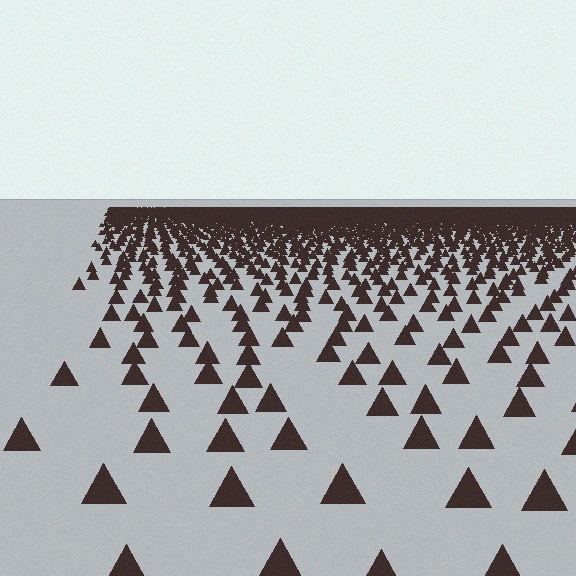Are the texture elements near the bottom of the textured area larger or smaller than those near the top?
Larger. Near the bottom, elements are closer to the viewer and appear at a bigger on-screen size.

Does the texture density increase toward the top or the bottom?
Density increases toward the top.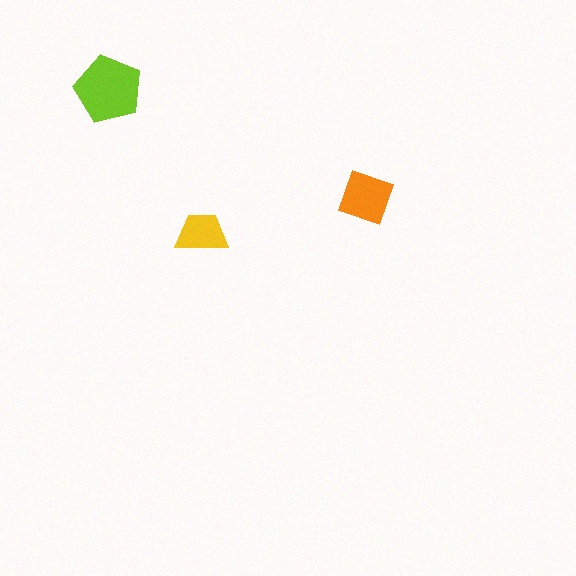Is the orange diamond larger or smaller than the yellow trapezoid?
Larger.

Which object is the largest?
The lime pentagon.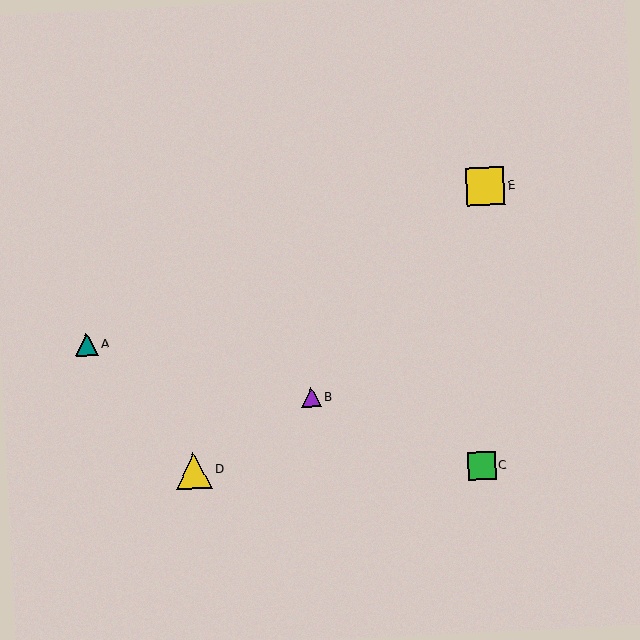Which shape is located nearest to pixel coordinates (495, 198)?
The yellow square (labeled E) at (485, 186) is nearest to that location.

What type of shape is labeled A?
Shape A is a teal triangle.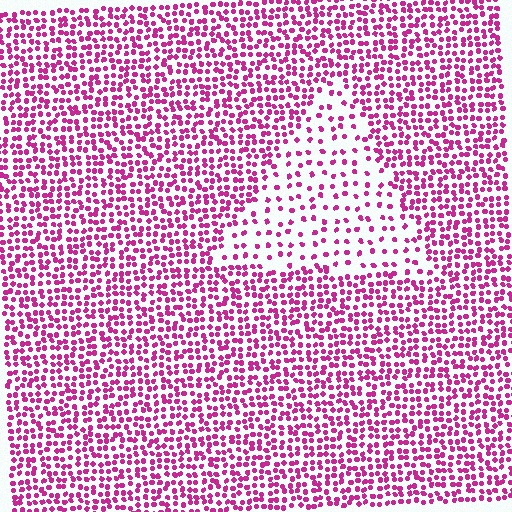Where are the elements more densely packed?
The elements are more densely packed outside the triangle boundary.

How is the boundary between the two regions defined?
The boundary is defined by a change in element density (approximately 2.4x ratio). All elements are the same color, size, and shape.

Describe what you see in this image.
The image contains small magenta elements arranged at two different densities. A triangle-shaped region is visible where the elements are less densely packed than the surrounding area.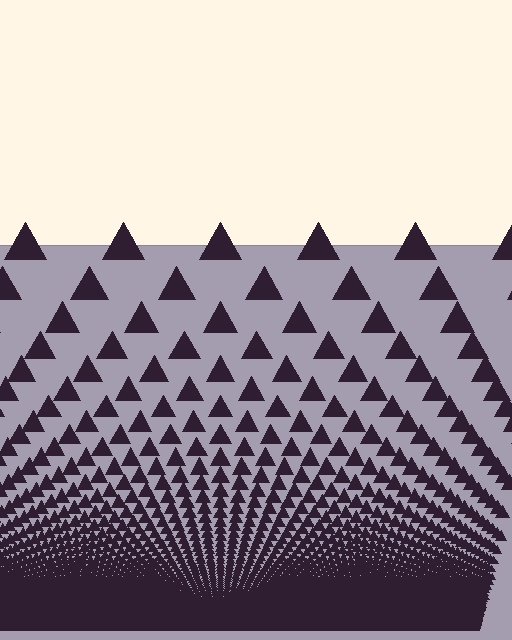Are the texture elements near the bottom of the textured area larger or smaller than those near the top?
Smaller. The gradient is inverted — elements near the bottom are smaller and denser.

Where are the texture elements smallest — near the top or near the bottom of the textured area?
Near the bottom.